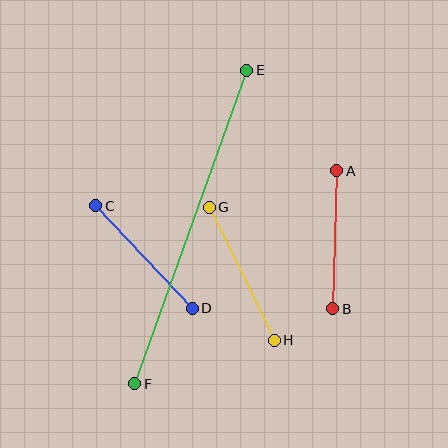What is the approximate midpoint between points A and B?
The midpoint is at approximately (335, 240) pixels.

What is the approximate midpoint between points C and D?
The midpoint is at approximately (144, 257) pixels.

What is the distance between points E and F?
The distance is approximately 333 pixels.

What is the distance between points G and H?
The distance is approximately 148 pixels.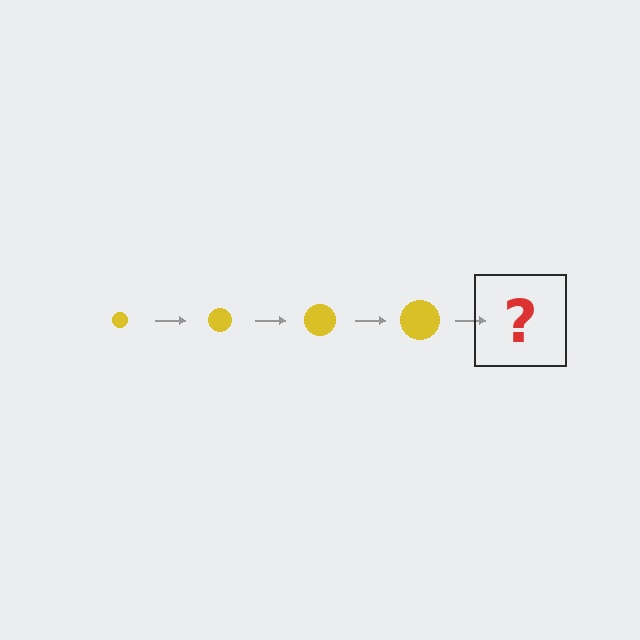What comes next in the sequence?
The next element should be a yellow circle, larger than the previous one.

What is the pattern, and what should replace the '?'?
The pattern is that the circle gets progressively larger each step. The '?' should be a yellow circle, larger than the previous one.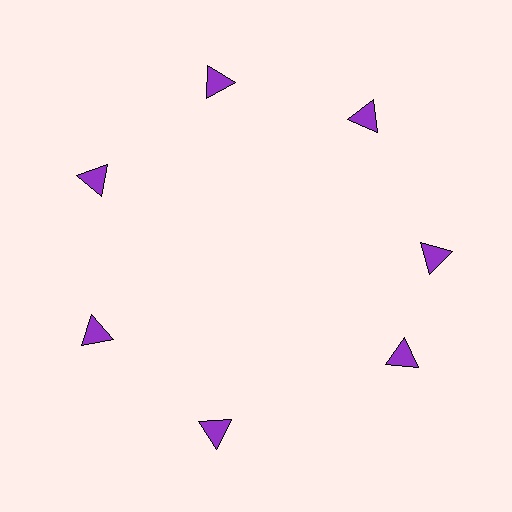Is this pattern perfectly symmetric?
No. The 7 purple triangles are arranged in a ring, but one element near the 5 o'clock position is rotated out of alignment along the ring, breaking the 7-fold rotational symmetry.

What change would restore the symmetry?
The symmetry would be restored by rotating it back into even spacing with its neighbors so that all 7 triangles sit at equal angles and equal distance from the center.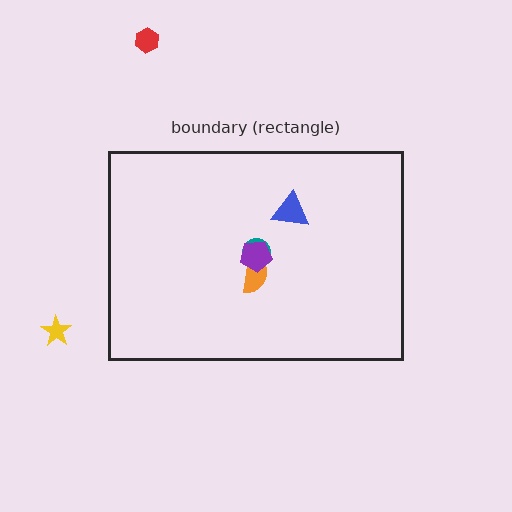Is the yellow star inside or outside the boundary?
Outside.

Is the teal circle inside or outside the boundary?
Inside.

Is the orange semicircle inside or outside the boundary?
Inside.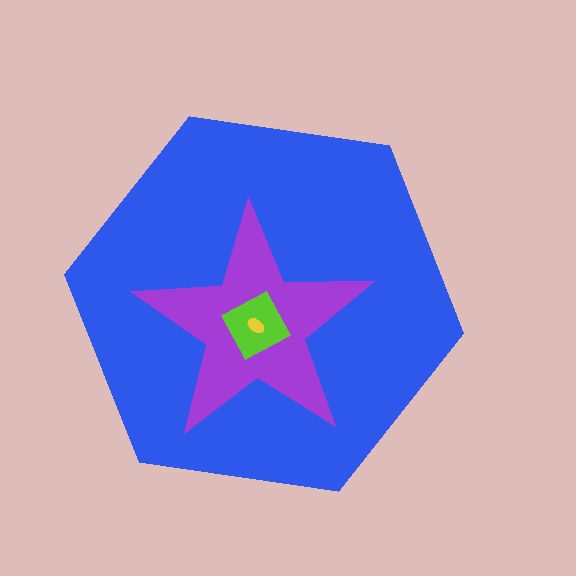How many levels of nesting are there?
4.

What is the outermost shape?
The blue hexagon.